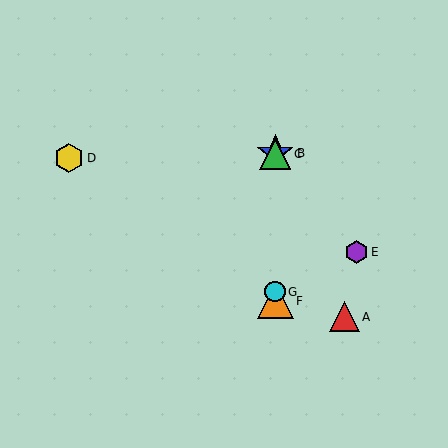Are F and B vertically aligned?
Yes, both are at x≈275.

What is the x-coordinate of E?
Object E is at x≈356.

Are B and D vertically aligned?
No, B is at x≈275 and D is at x≈69.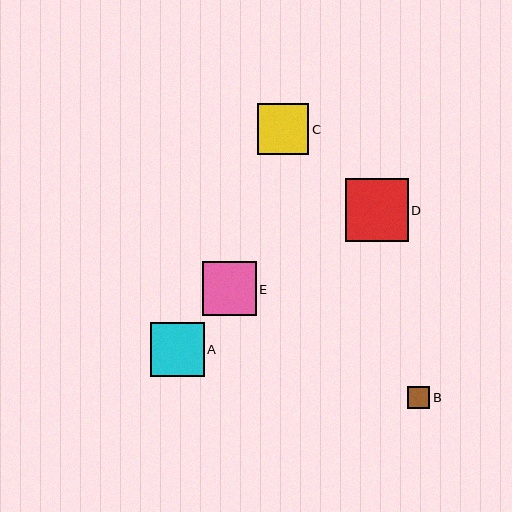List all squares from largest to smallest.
From largest to smallest: D, A, E, C, B.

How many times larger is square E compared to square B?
Square E is approximately 2.4 times the size of square B.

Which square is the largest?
Square D is the largest with a size of approximately 63 pixels.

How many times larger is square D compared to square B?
Square D is approximately 2.8 times the size of square B.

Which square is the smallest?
Square B is the smallest with a size of approximately 22 pixels.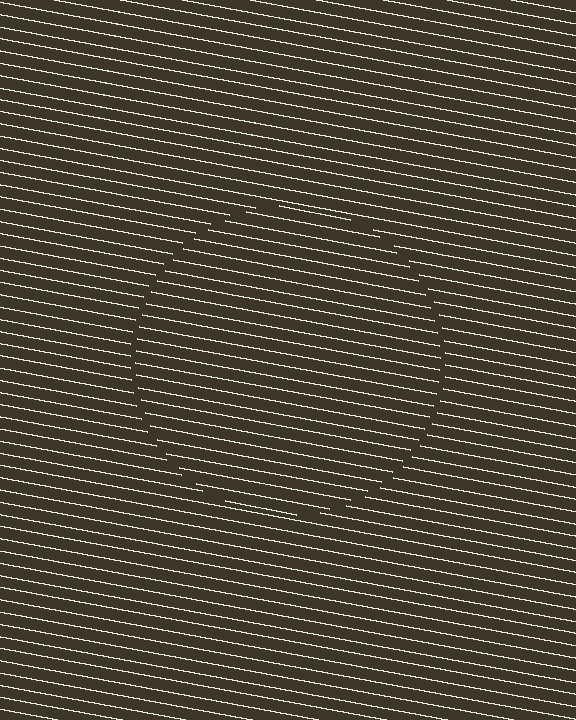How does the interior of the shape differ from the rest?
The interior of the shape contains the same grating, shifted by half a period — the contour is defined by the phase discontinuity where line-ends from the inner and outer gratings abut.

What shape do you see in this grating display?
An illusory circle. The interior of the shape contains the same grating, shifted by half a period — the contour is defined by the phase discontinuity where line-ends from the inner and outer gratings abut.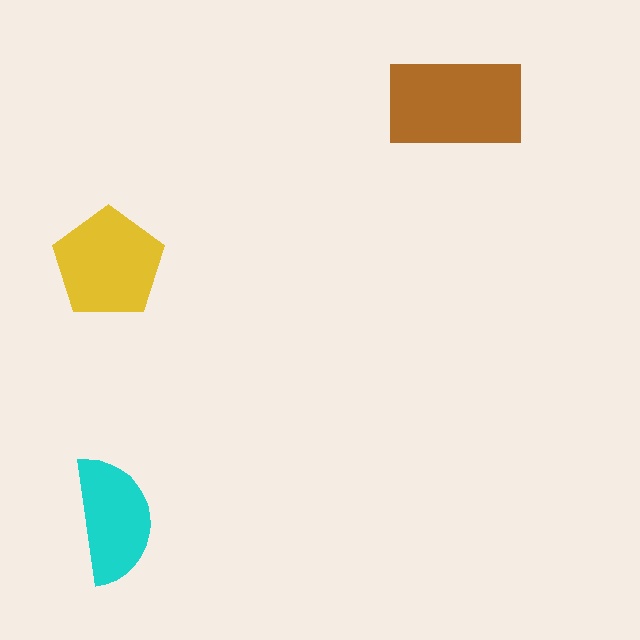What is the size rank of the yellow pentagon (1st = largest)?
2nd.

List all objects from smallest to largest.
The cyan semicircle, the yellow pentagon, the brown rectangle.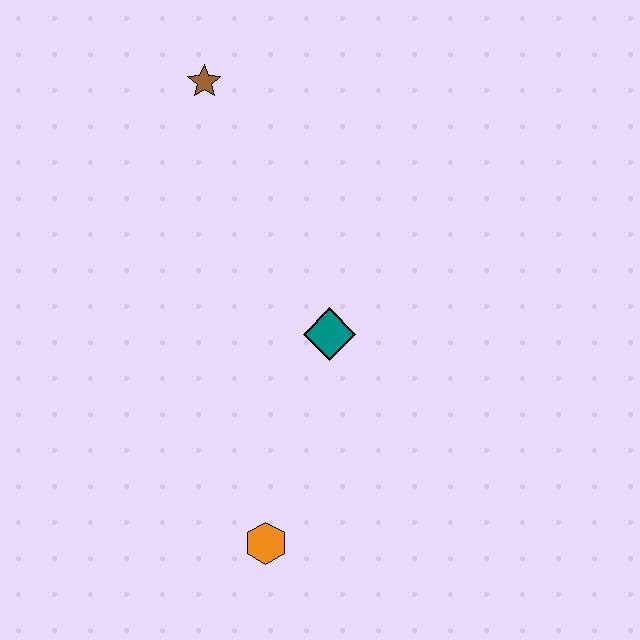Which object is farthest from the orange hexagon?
The brown star is farthest from the orange hexagon.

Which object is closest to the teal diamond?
The orange hexagon is closest to the teal diamond.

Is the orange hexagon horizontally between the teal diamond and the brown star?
Yes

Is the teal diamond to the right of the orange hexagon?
Yes